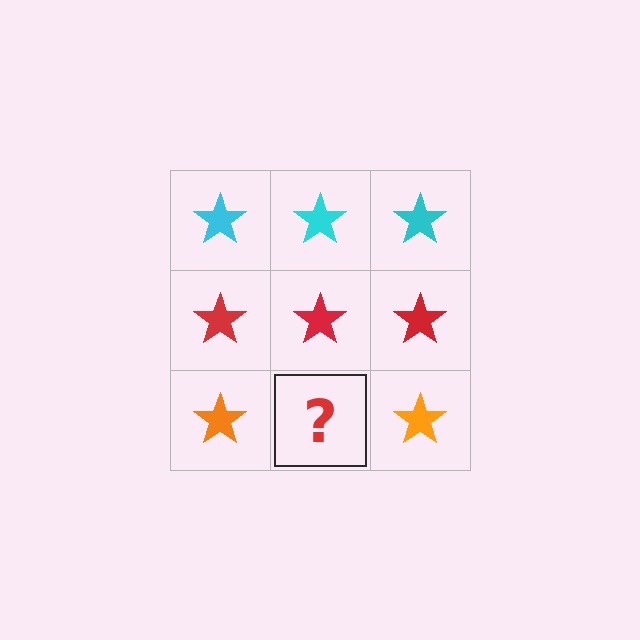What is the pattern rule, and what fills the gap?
The rule is that each row has a consistent color. The gap should be filled with an orange star.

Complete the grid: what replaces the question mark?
The question mark should be replaced with an orange star.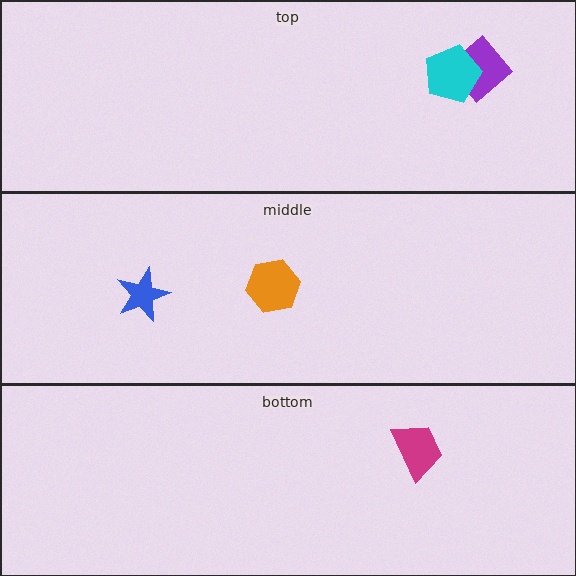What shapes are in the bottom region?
The magenta trapezoid.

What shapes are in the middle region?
The orange hexagon, the blue star.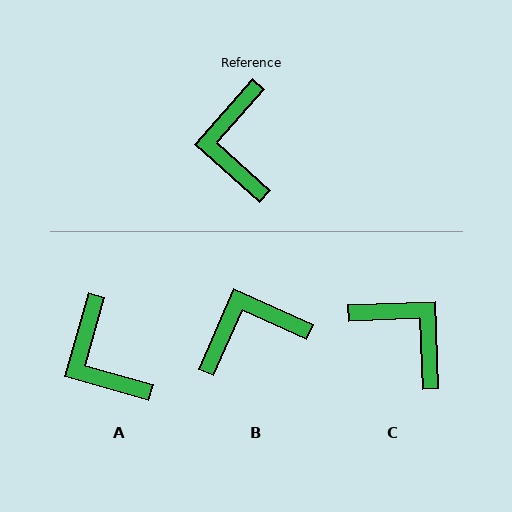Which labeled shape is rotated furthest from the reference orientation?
C, about 136 degrees away.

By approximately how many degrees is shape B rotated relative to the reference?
Approximately 72 degrees clockwise.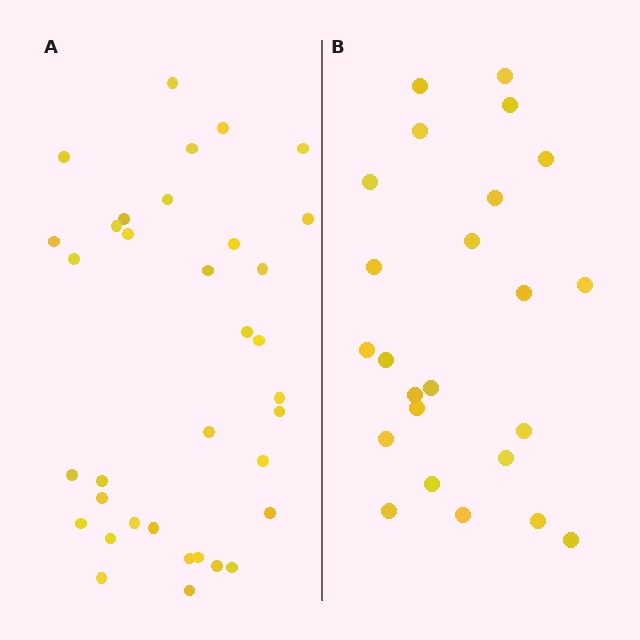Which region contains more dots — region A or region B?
Region A (the left region) has more dots.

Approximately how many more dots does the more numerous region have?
Region A has roughly 12 or so more dots than region B.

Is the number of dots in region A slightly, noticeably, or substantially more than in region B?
Region A has substantially more. The ratio is roughly 1.5 to 1.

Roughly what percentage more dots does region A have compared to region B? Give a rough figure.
About 45% more.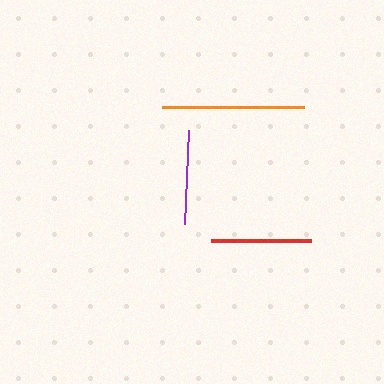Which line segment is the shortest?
The purple line is the shortest at approximately 94 pixels.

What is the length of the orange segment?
The orange segment is approximately 142 pixels long.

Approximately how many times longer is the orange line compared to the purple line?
The orange line is approximately 1.5 times the length of the purple line.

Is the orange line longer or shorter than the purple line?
The orange line is longer than the purple line.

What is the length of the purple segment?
The purple segment is approximately 94 pixels long.